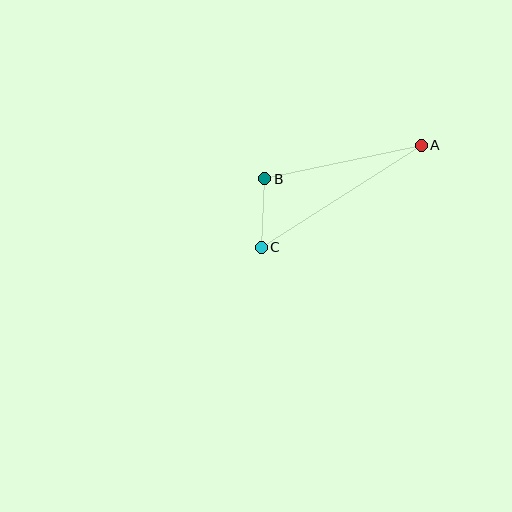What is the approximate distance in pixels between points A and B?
The distance between A and B is approximately 160 pixels.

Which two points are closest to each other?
Points B and C are closest to each other.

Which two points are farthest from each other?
Points A and C are farthest from each other.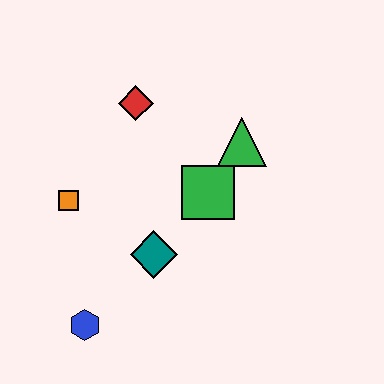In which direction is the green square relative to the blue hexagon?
The green square is above the blue hexagon.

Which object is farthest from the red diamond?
The blue hexagon is farthest from the red diamond.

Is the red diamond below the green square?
No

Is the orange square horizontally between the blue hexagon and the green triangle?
No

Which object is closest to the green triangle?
The green square is closest to the green triangle.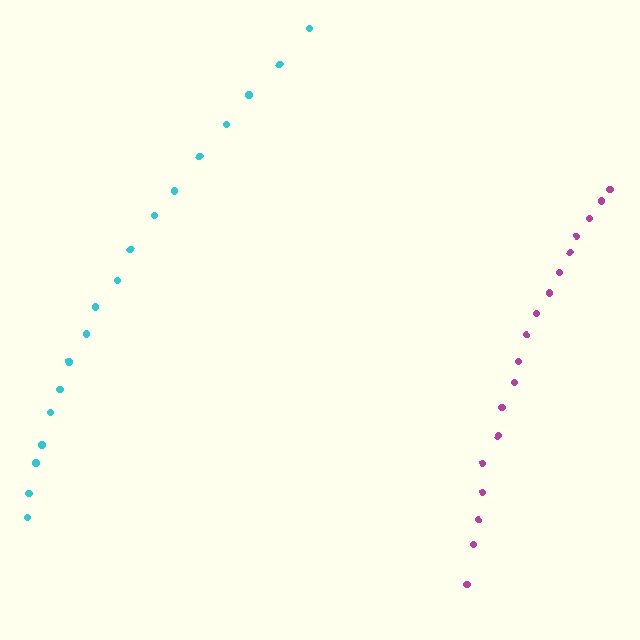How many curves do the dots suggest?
There are 2 distinct paths.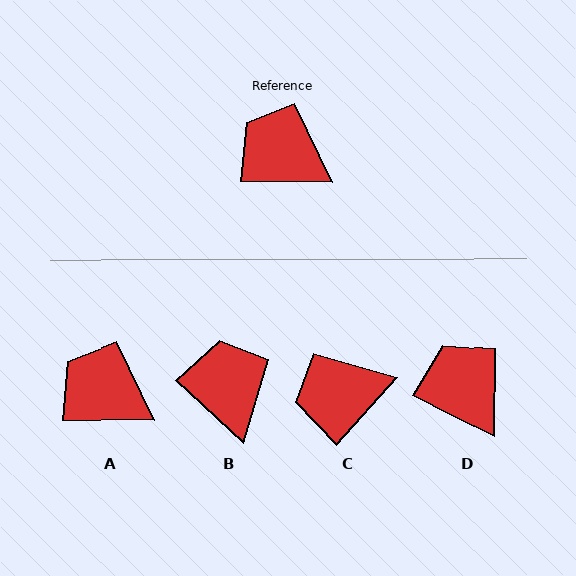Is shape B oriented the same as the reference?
No, it is off by about 42 degrees.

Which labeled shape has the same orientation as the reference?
A.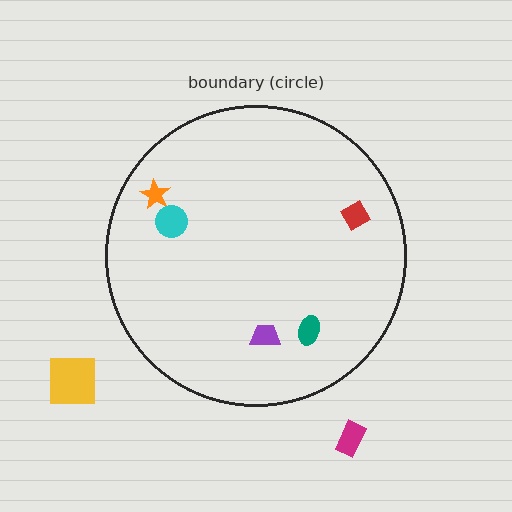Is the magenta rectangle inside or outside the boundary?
Outside.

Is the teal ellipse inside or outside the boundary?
Inside.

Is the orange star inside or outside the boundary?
Inside.